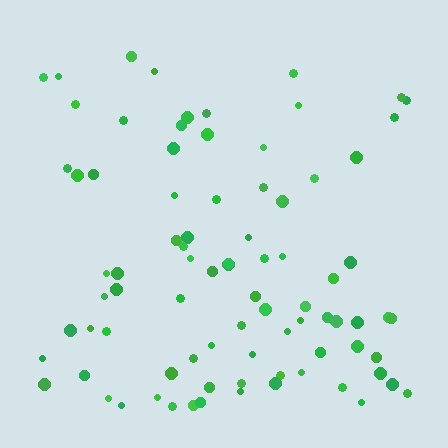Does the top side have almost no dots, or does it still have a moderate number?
Still a moderate number, just noticeably fewer than the bottom.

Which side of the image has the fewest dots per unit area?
The top.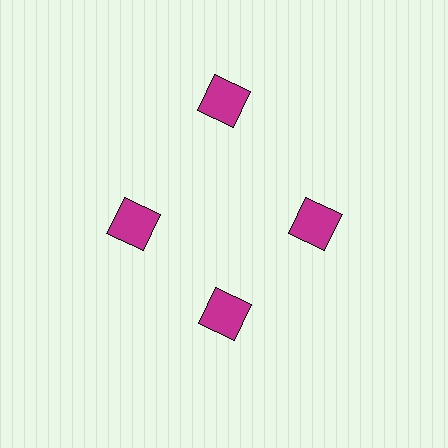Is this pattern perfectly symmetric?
No. The 4 magenta squares are arranged in a ring, but one element near the 12 o'clock position is pushed outward from the center, breaking the 4-fold rotational symmetry.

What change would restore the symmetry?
The symmetry would be restored by moving it inward, back onto the ring so that all 4 squares sit at equal angles and equal distance from the center.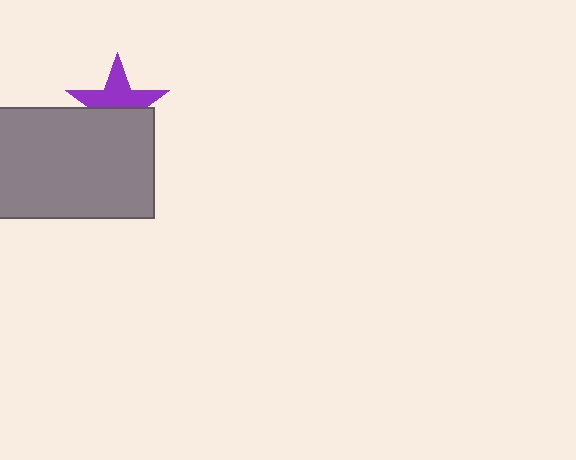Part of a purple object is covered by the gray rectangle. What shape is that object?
It is a star.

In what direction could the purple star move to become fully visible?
The purple star could move up. That would shift it out from behind the gray rectangle entirely.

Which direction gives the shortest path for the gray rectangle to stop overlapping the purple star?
Moving down gives the shortest separation.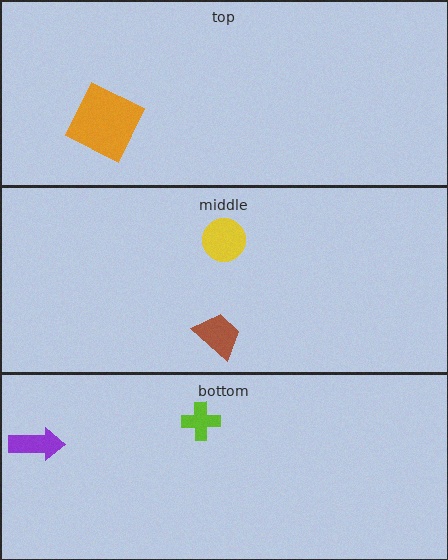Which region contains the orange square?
The top region.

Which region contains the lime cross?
The bottom region.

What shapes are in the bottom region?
The lime cross, the purple arrow.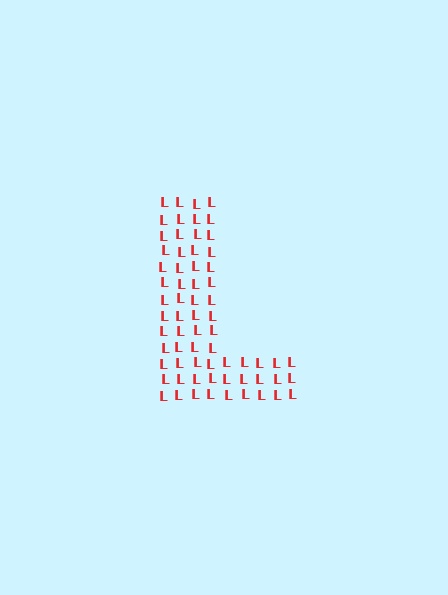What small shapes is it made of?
It is made of small letter L's.